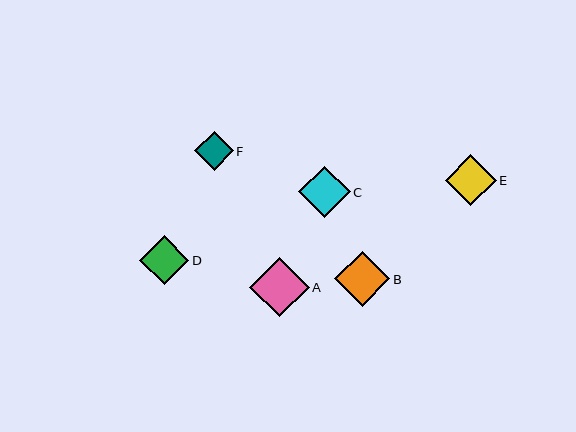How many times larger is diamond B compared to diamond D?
Diamond B is approximately 1.1 times the size of diamond D.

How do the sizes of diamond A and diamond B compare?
Diamond A and diamond B are approximately the same size.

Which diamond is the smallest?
Diamond F is the smallest with a size of approximately 39 pixels.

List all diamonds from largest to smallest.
From largest to smallest: A, B, C, E, D, F.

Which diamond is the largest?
Diamond A is the largest with a size of approximately 59 pixels.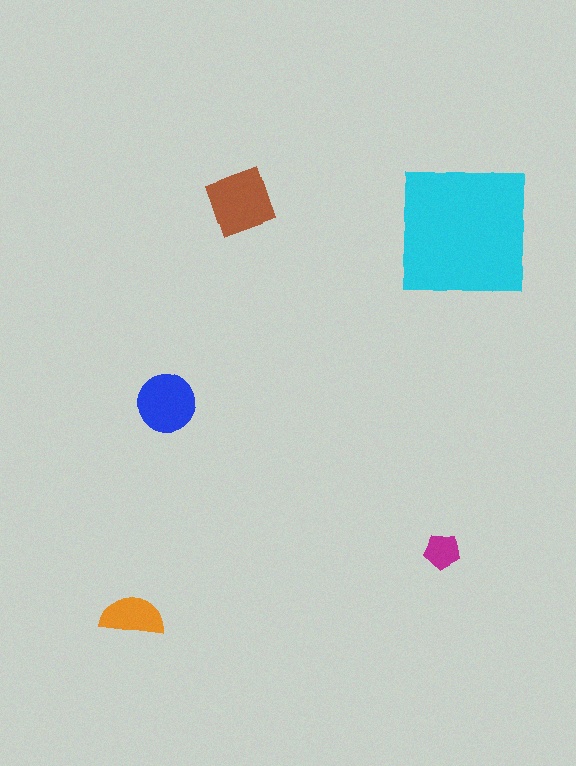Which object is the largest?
The cyan square.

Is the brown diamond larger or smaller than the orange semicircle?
Larger.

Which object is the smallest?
The magenta pentagon.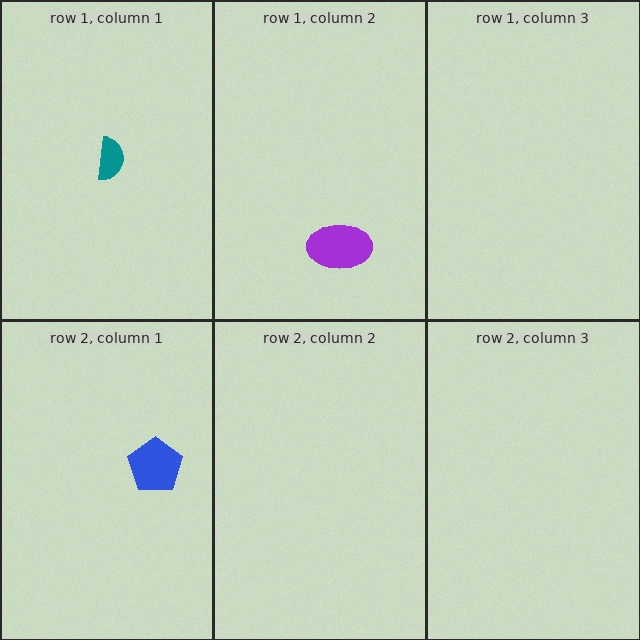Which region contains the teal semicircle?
The row 1, column 1 region.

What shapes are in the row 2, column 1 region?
The blue pentagon.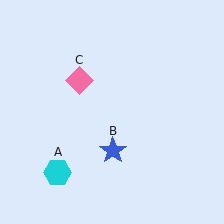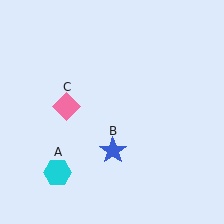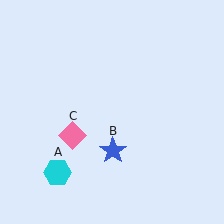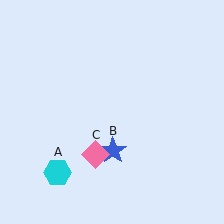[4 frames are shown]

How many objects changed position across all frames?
1 object changed position: pink diamond (object C).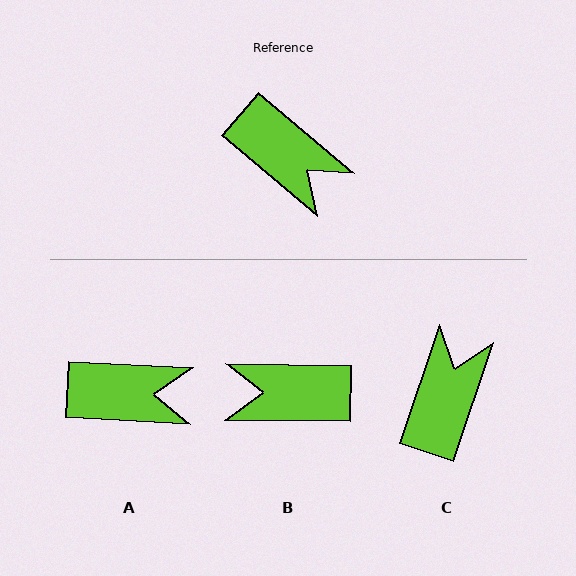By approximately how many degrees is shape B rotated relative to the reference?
Approximately 140 degrees clockwise.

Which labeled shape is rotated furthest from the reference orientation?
B, about 140 degrees away.